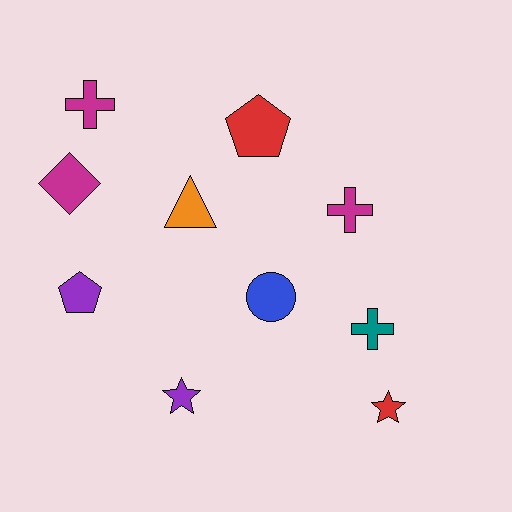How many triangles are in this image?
There is 1 triangle.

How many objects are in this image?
There are 10 objects.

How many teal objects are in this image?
There is 1 teal object.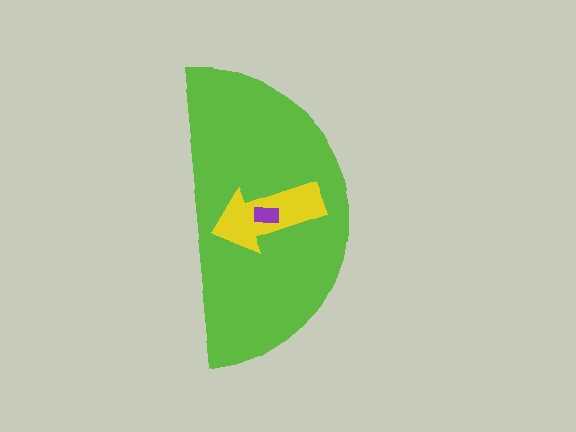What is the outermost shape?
The lime semicircle.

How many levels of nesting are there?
3.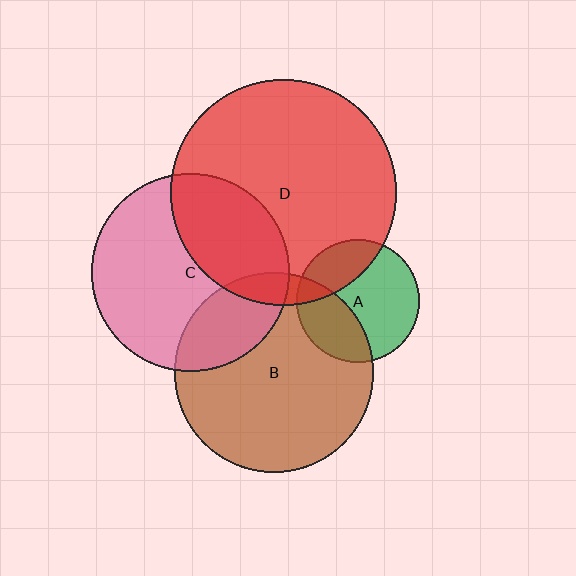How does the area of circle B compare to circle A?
Approximately 2.6 times.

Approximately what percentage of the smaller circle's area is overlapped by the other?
Approximately 35%.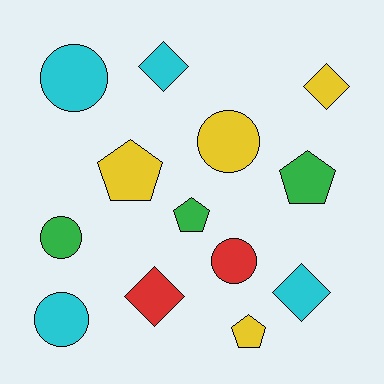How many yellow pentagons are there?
There are 2 yellow pentagons.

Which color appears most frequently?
Cyan, with 4 objects.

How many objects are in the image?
There are 13 objects.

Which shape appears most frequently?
Circle, with 5 objects.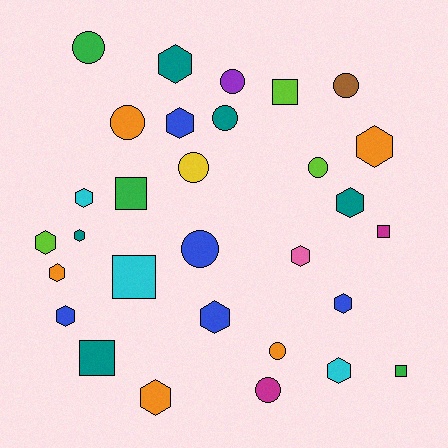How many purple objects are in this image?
There is 1 purple object.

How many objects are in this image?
There are 30 objects.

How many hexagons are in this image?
There are 14 hexagons.